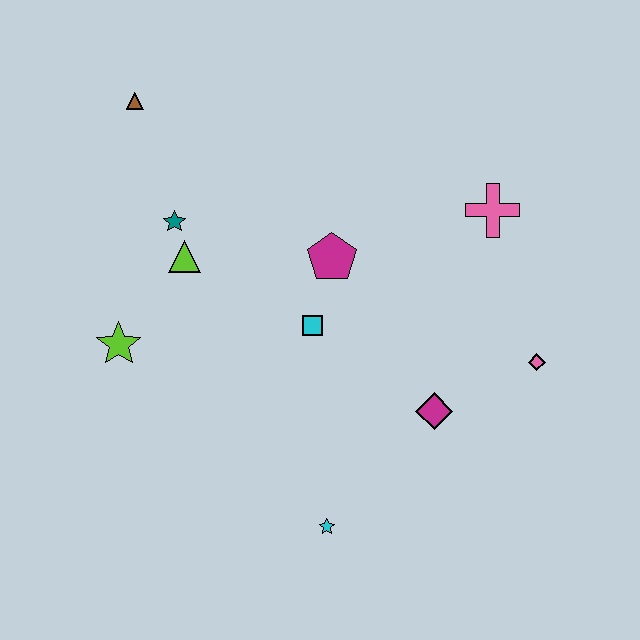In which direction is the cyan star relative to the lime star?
The cyan star is to the right of the lime star.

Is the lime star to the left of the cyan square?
Yes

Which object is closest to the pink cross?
The pink diamond is closest to the pink cross.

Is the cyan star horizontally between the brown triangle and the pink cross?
Yes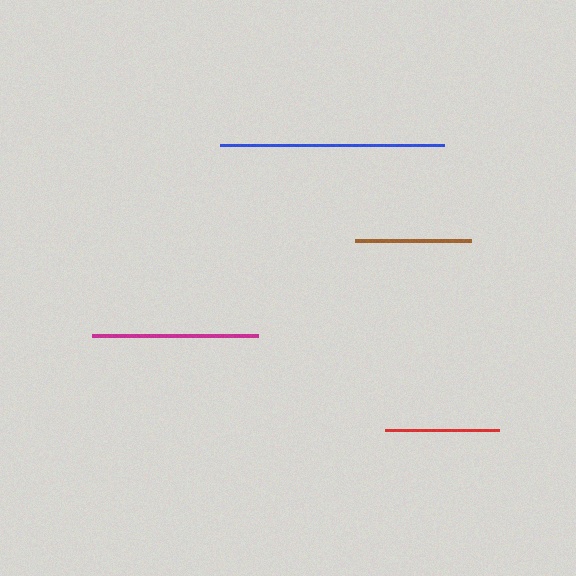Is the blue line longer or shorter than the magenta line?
The blue line is longer than the magenta line.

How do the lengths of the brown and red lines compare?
The brown and red lines are approximately the same length.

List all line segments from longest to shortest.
From longest to shortest: blue, magenta, brown, red.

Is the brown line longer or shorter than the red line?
The brown line is longer than the red line.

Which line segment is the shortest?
The red line is the shortest at approximately 115 pixels.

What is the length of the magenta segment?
The magenta segment is approximately 166 pixels long.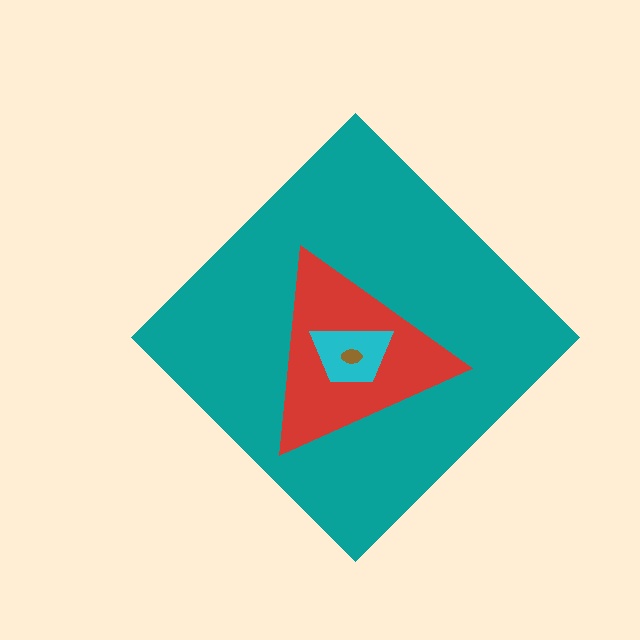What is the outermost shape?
The teal diamond.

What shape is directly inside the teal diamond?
The red triangle.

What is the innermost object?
The brown ellipse.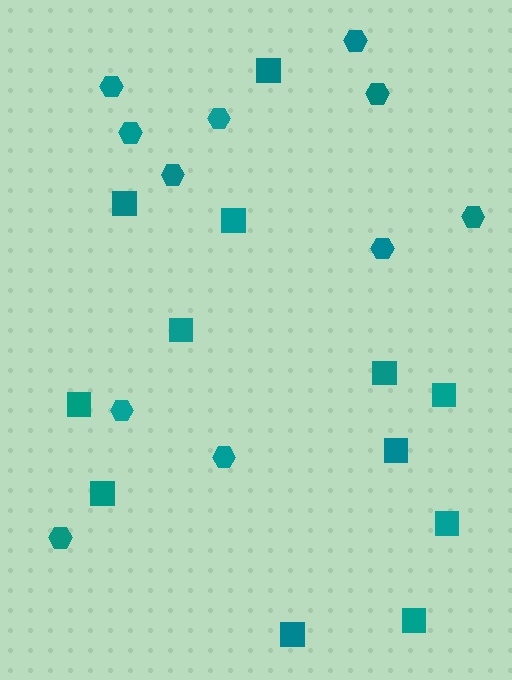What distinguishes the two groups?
There are 2 groups: one group of squares (12) and one group of hexagons (11).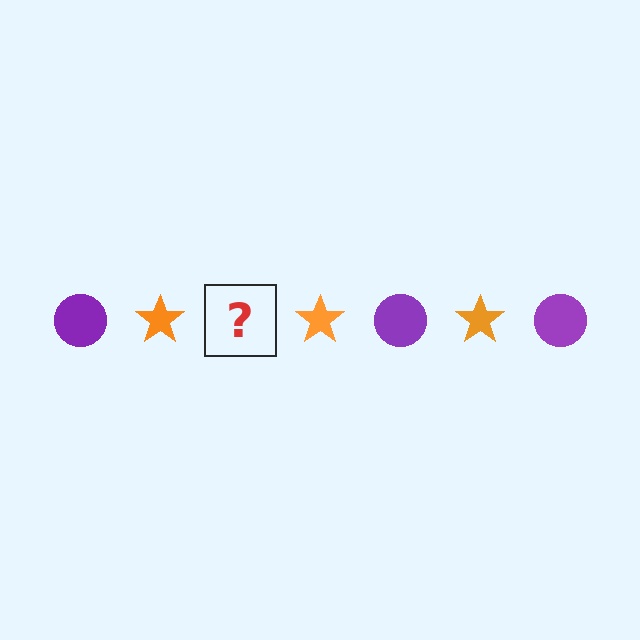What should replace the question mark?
The question mark should be replaced with a purple circle.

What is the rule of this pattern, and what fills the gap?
The rule is that the pattern alternates between purple circle and orange star. The gap should be filled with a purple circle.